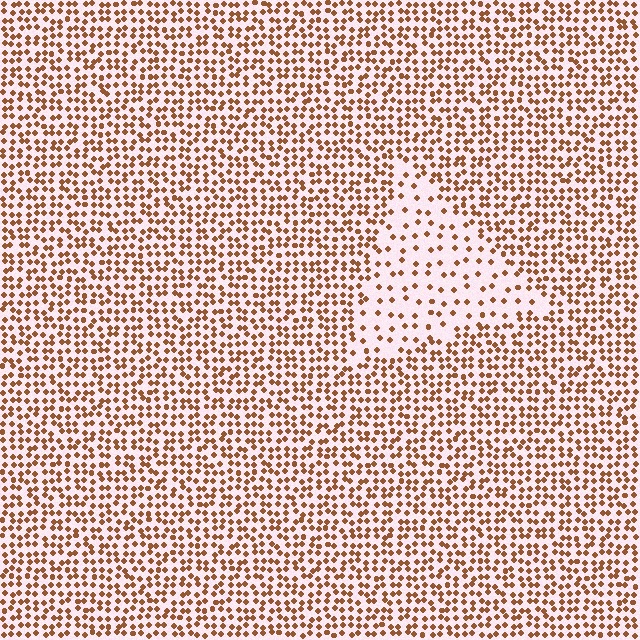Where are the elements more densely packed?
The elements are more densely packed outside the triangle boundary.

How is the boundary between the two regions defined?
The boundary is defined by a change in element density (approximately 2.5x ratio). All elements are the same color, size, and shape.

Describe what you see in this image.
The image contains small brown elements arranged at two different densities. A triangle-shaped region is visible where the elements are less densely packed than the surrounding area.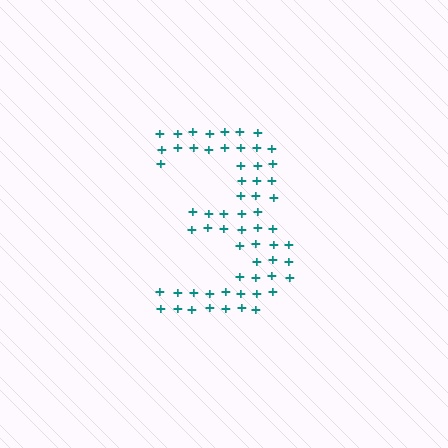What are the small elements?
The small elements are plus signs.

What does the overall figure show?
The overall figure shows the digit 3.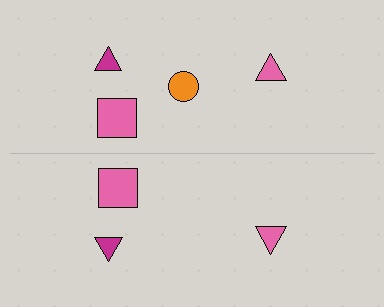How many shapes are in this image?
There are 7 shapes in this image.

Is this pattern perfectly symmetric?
No, the pattern is not perfectly symmetric. A orange circle is missing from the bottom side.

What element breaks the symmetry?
A orange circle is missing from the bottom side.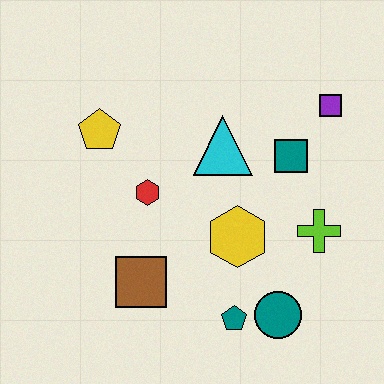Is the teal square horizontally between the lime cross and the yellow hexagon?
Yes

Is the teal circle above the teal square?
No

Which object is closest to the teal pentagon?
The teal circle is closest to the teal pentagon.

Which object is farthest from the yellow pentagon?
The teal circle is farthest from the yellow pentagon.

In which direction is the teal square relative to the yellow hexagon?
The teal square is above the yellow hexagon.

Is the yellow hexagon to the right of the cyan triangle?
Yes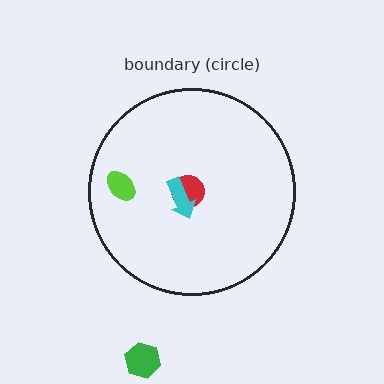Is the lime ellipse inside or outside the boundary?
Inside.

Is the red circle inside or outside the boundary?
Inside.